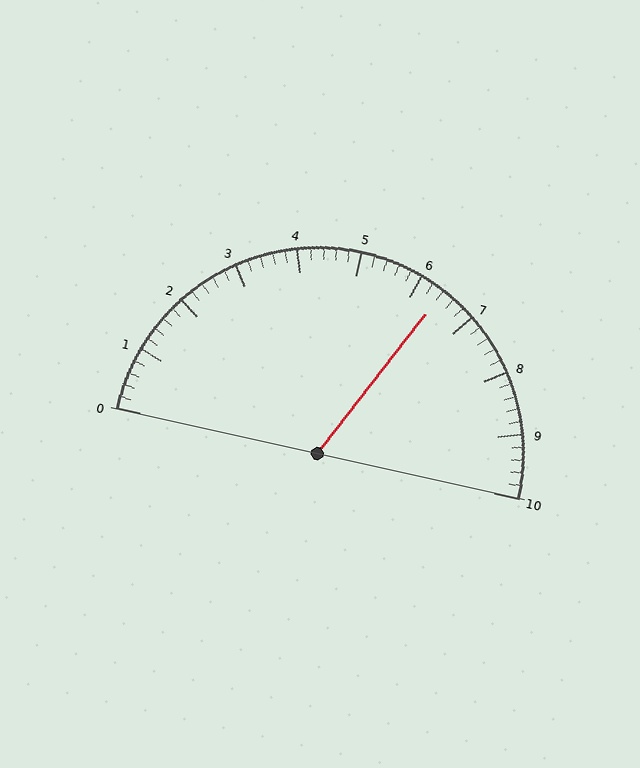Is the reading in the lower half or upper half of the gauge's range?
The reading is in the upper half of the range (0 to 10).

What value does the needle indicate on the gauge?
The needle indicates approximately 6.4.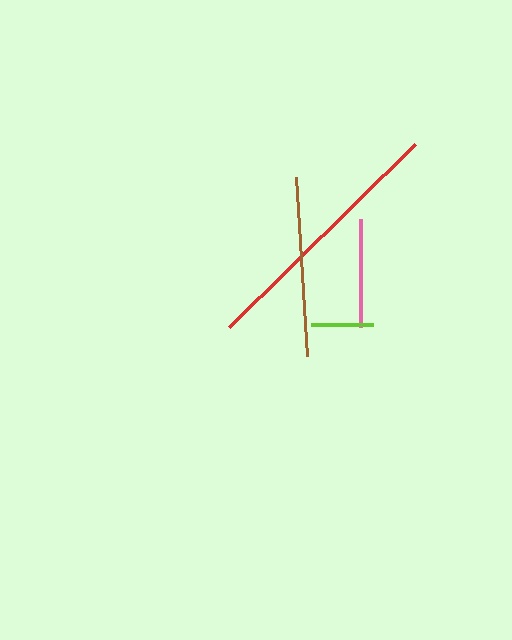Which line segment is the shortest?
The lime line is the shortest at approximately 62 pixels.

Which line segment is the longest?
The red line is the longest at approximately 261 pixels.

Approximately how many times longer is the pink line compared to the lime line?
The pink line is approximately 1.7 times the length of the lime line.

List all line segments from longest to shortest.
From longest to shortest: red, brown, pink, lime.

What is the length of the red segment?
The red segment is approximately 261 pixels long.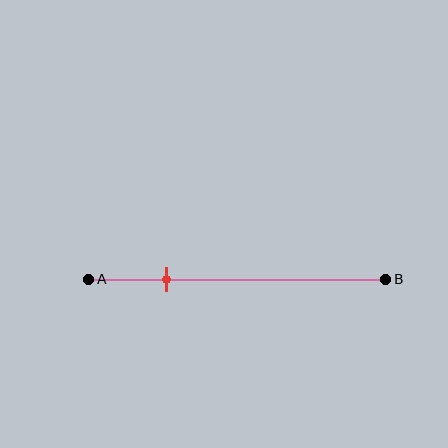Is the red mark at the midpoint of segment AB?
No, the mark is at about 25% from A, not at the 50% midpoint.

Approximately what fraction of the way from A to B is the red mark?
The red mark is approximately 25% of the way from A to B.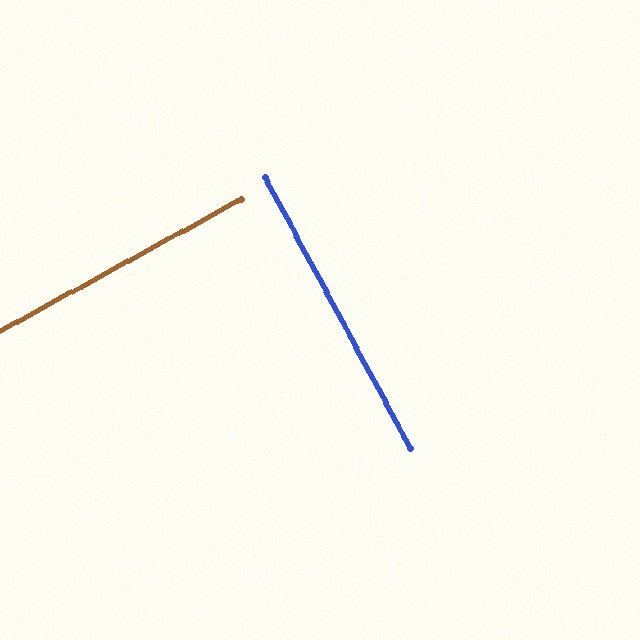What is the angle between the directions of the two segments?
Approximately 90 degrees.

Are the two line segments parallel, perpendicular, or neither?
Perpendicular — they meet at approximately 90°.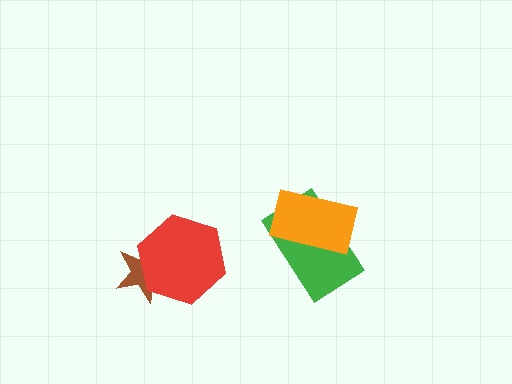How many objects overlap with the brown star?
1 object overlaps with the brown star.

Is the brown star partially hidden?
Yes, it is partially covered by another shape.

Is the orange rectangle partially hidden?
No, no other shape covers it.